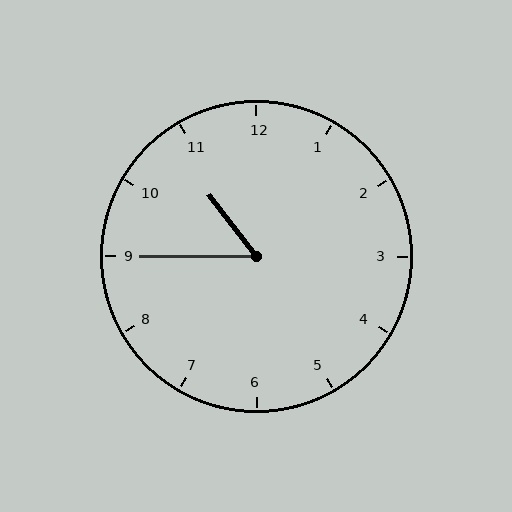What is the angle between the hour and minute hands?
Approximately 52 degrees.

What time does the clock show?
10:45.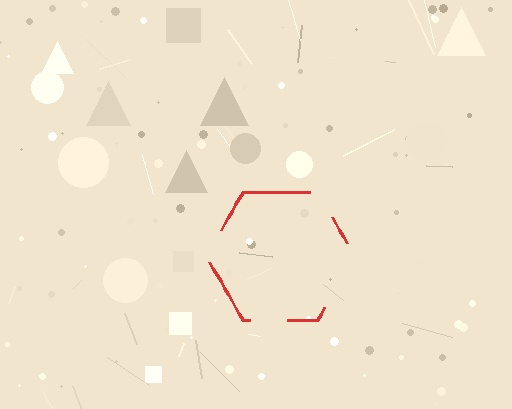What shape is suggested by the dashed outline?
The dashed outline suggests a hexagon.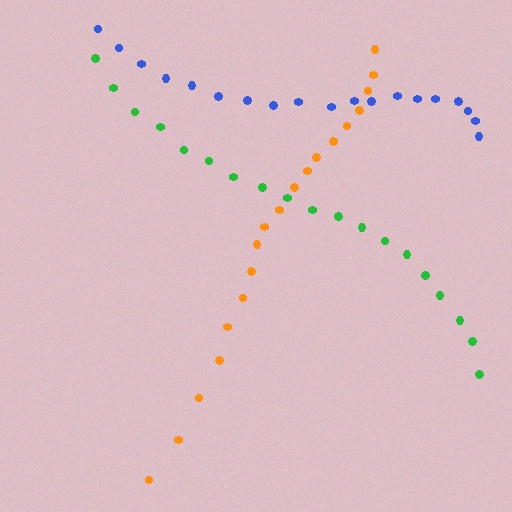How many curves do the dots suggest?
There are 3 distinct paths.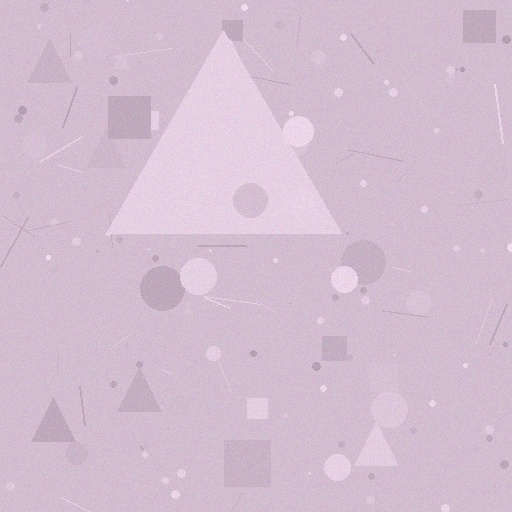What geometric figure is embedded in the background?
A triangle is embedded in the background.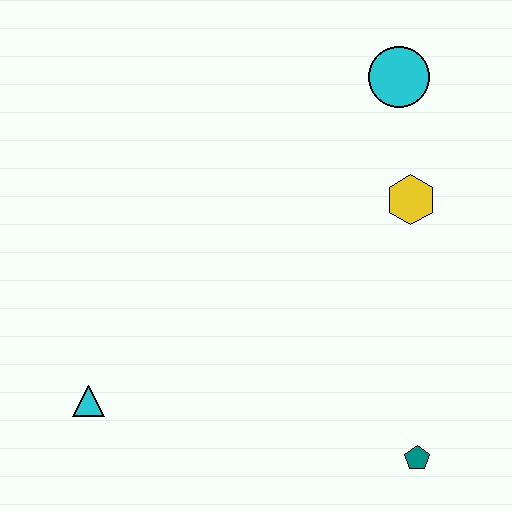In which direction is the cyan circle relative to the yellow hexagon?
The cyan circle is above the yellow hexagon.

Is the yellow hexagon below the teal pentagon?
No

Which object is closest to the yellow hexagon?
The cyan circle is closest to the yellow hexagon.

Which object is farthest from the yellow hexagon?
The cyan triangle is farthest from the yellow hexagon.